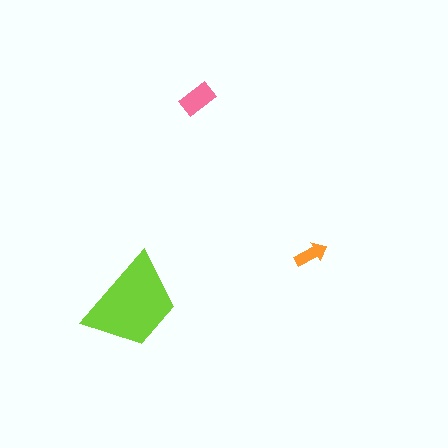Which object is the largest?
The lime trapezoid.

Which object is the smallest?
The orange arrow.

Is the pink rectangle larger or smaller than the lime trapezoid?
Smaller.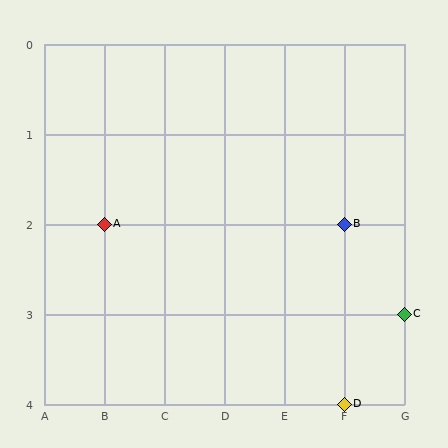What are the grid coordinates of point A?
Point A is at grid coordinates (B, 2).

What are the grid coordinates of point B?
Point B is at grid coordinates (F, 2).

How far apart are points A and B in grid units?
Points A and B are 4 columns apart.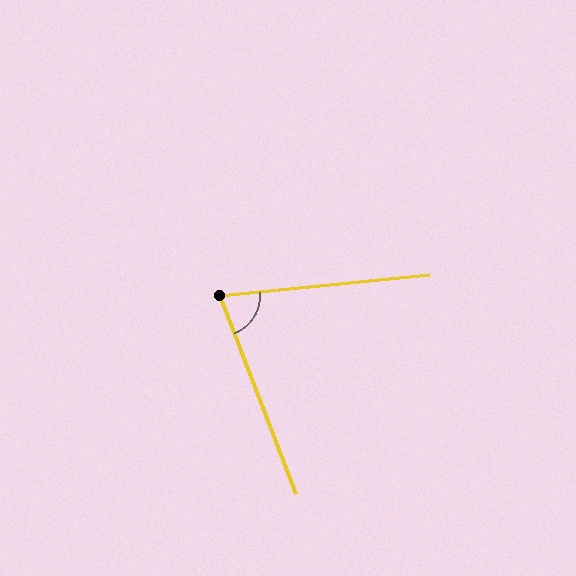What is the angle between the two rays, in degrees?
Approximately 75 degrees.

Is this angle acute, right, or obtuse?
It is acute.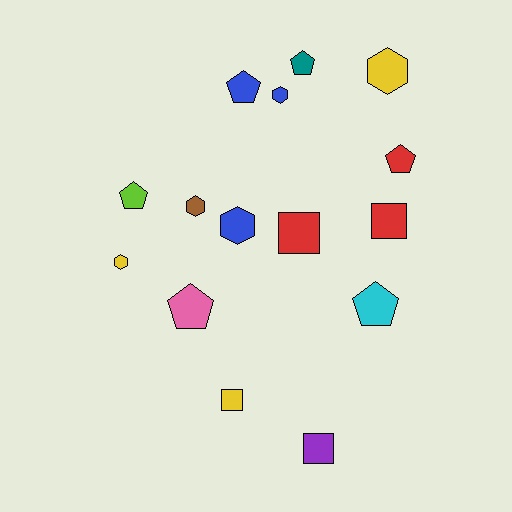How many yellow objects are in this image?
There are 3 yellow objects.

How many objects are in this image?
There are 15 objects.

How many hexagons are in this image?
There are 5 hexagons.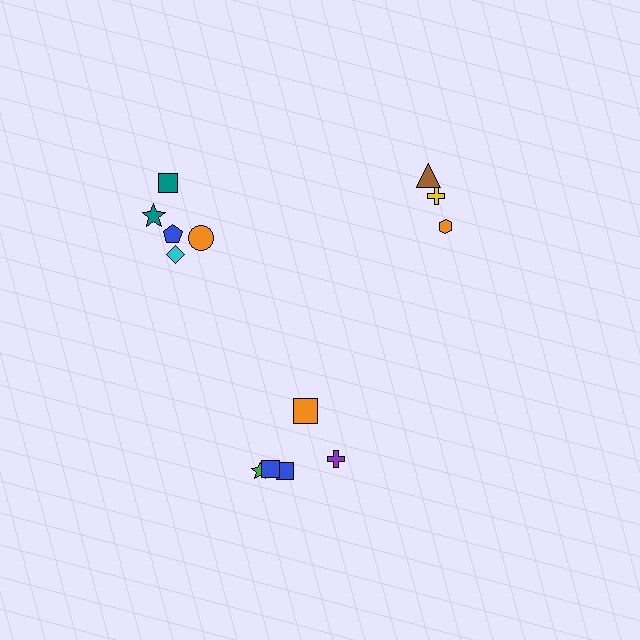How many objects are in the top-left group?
There are 5 objects.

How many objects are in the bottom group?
There are 5 objects.